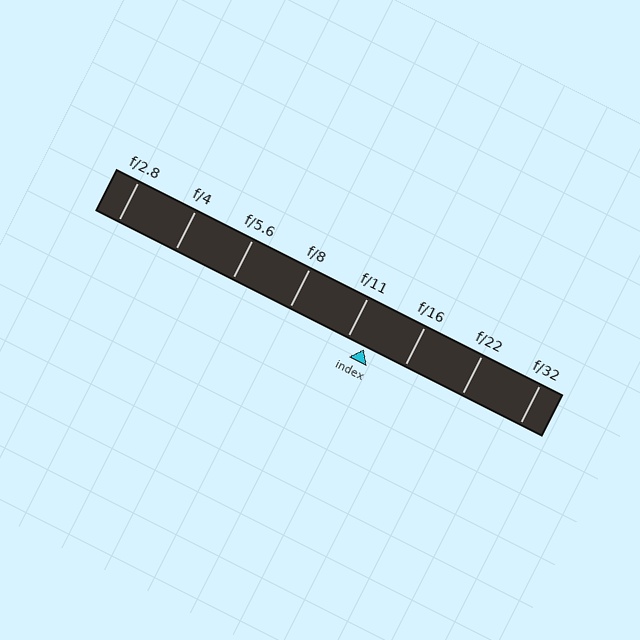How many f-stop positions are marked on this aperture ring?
There are 8 f-stop positions marked.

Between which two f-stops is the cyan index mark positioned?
The index mark is between f/11 and f/16.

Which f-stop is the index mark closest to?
The index mark is closest to f/11.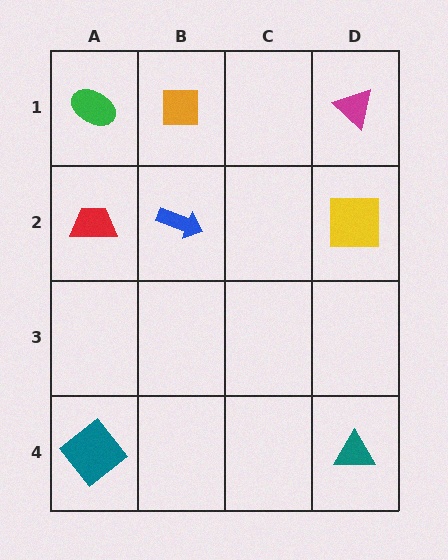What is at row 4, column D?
A teal triangle.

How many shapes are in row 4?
2 shapes.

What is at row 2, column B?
A blue arrow.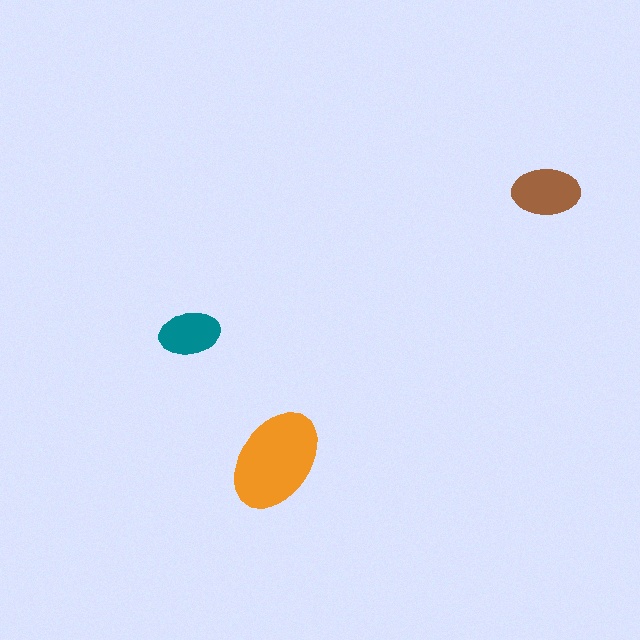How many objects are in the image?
There are 3 objects in the image.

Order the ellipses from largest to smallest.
the orange one, the brown one, the teal one.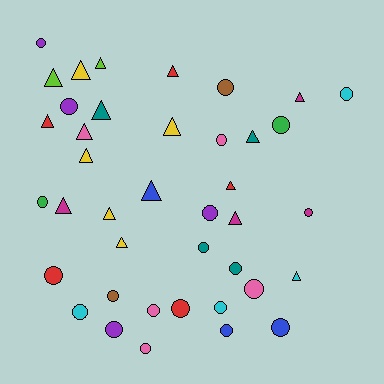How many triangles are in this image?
There are 18 triangles.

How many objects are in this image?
There are 40 objects.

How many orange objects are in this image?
There are no orange objects.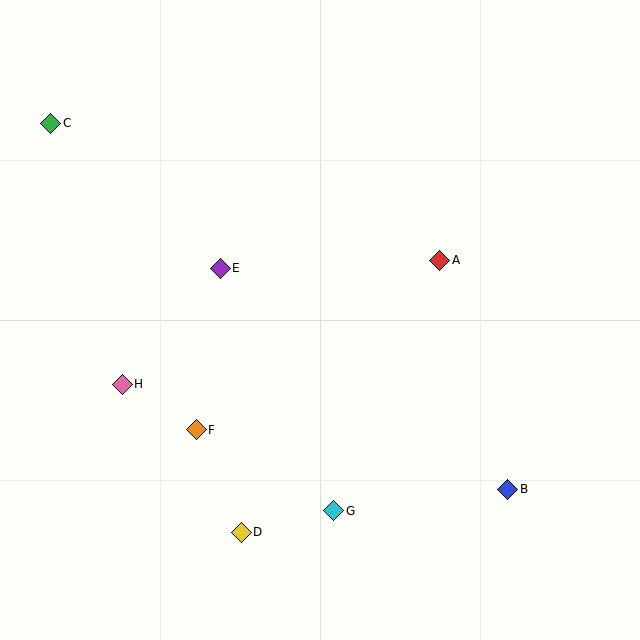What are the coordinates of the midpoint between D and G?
The midpoint between D and G is at (288, 521).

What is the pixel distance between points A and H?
The distance between A and H is 341 pixels.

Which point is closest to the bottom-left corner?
Point D is closest to the bottom-left corner.